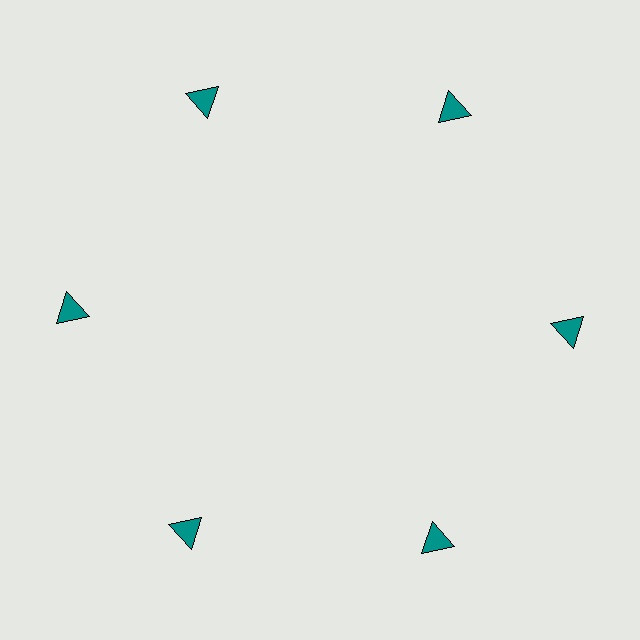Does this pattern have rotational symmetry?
Yes, this pattern has 6-fold rotational symmetry. It looks the same after rotating 60 degrees around the center.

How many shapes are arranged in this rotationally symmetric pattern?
There are 6 shapes, arranged in 6 groups of 1.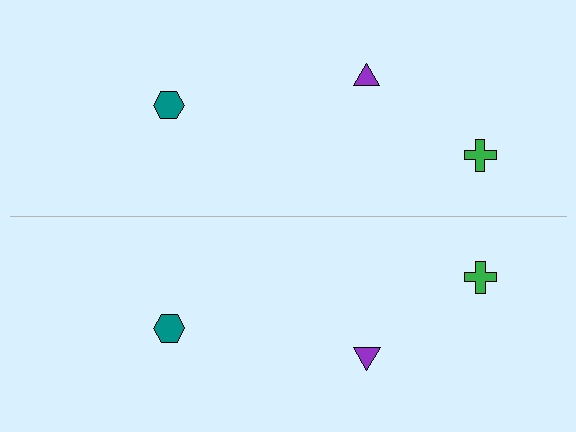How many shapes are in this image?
There are 6 shapes in this image.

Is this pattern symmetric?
Yes, this pattern has bilateral (reflection) symmetry.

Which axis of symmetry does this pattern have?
The pattern has a horizontal axis of symmetry running through the center of the image.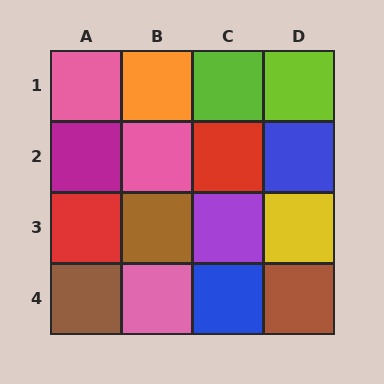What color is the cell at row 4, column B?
Pink.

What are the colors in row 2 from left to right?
Magenta, pink, red, blue.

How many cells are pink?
3 cells are pink.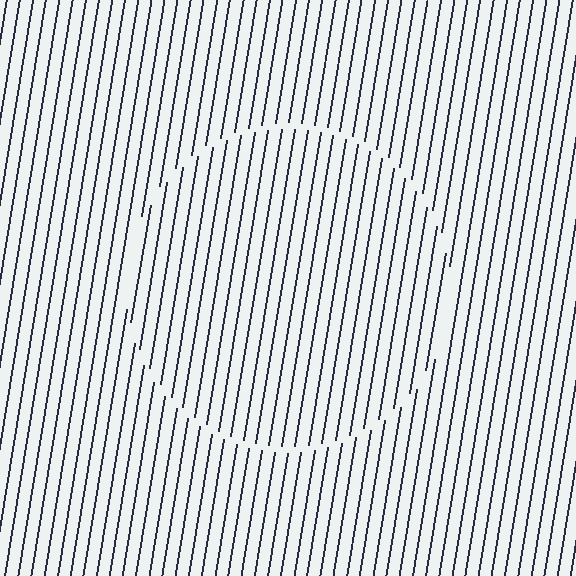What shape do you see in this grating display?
An illusory circle. The interior of the shape contains the same grating, shifted by half a period — the contour is defined by the phase discontinuity where line-ends from the inner and outer gratings abut.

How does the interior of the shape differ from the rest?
The interior of the shape contains the same grating, shifted by half a period — the contour is defined by the phase discontinuity where line-ends from the inner and outer gratings abut.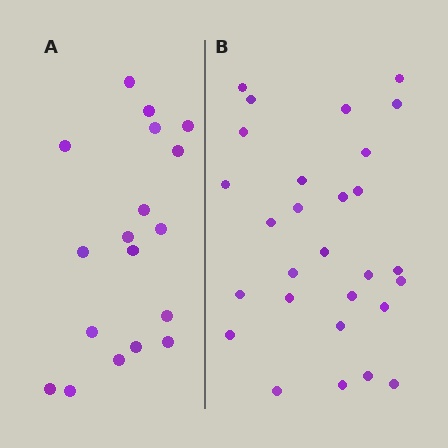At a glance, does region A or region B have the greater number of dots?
Region B (the right region) has more dots.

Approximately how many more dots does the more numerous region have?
Region B has roughly 10 or so more dots than region A.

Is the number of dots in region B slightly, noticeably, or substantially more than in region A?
Region B has substantially more. The ratio is roughly 1.6 to 1.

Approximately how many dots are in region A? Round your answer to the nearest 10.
About 20 dots. (The exact count is 18, which rounds to 20.)